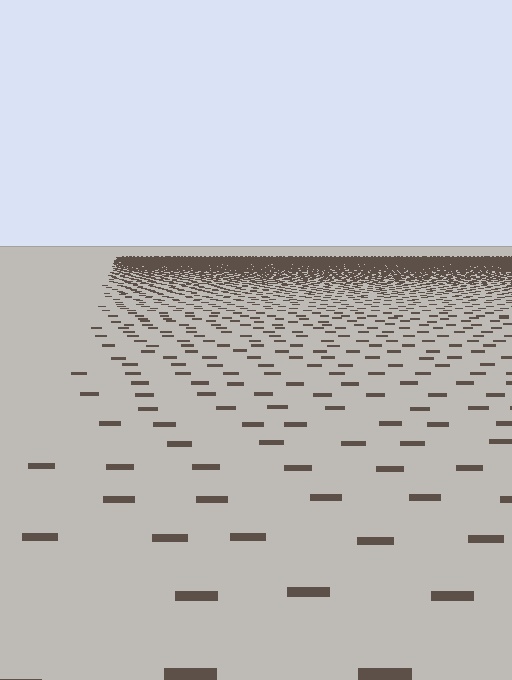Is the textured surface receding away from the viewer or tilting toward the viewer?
The surface is receding away from the viewer. Texture elements get smaller and denser toward the top.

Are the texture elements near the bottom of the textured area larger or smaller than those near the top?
Larger. Near the bottom, elements are closer to the viewer and appear at a bigger on-screen size.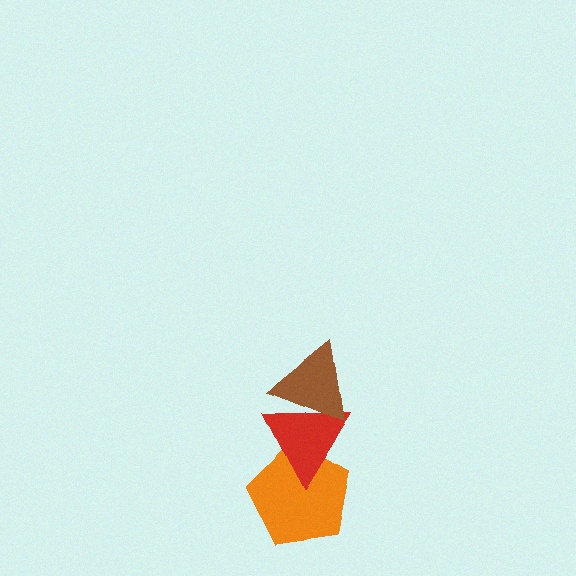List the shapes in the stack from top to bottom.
From top to bottom: the brown triangle, the red triangle, the orange pentagon.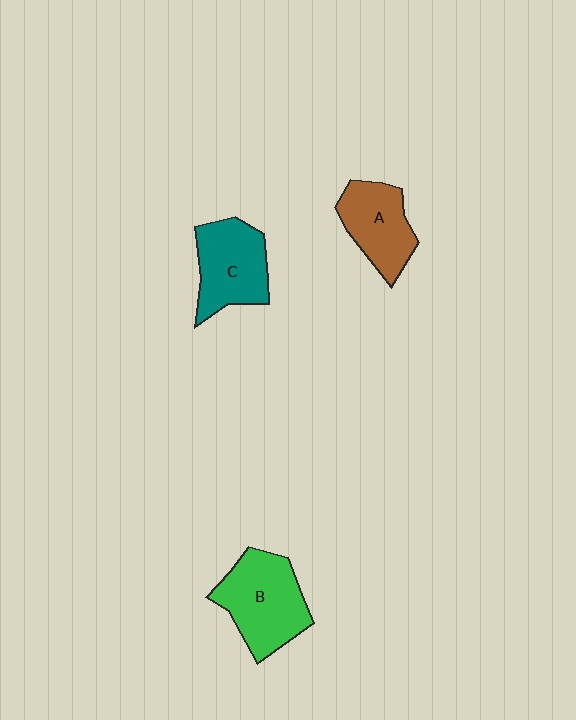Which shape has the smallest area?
Shape A (brown).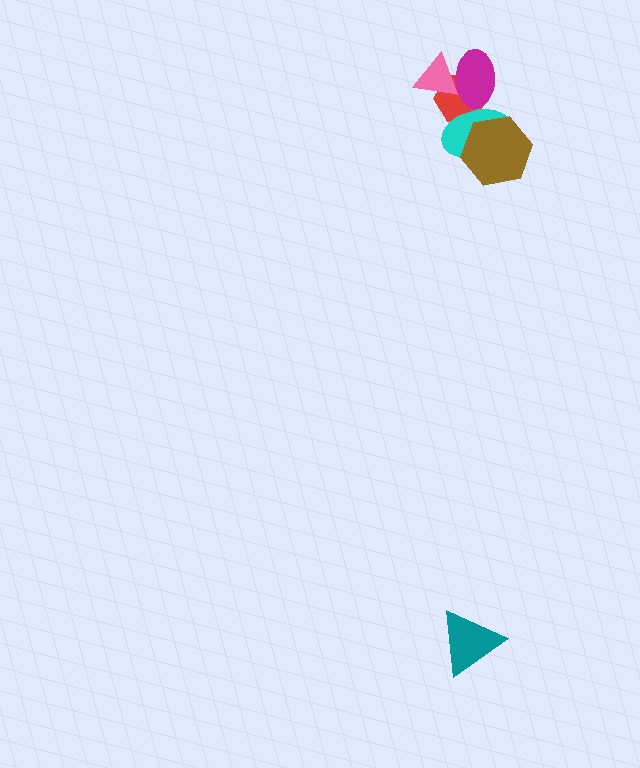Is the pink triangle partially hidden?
Yes, it is partially covered by another shape.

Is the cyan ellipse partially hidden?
Yes, it is partially covered by another shape.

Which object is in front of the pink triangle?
The magenta ellipse is in front of the pink triangle.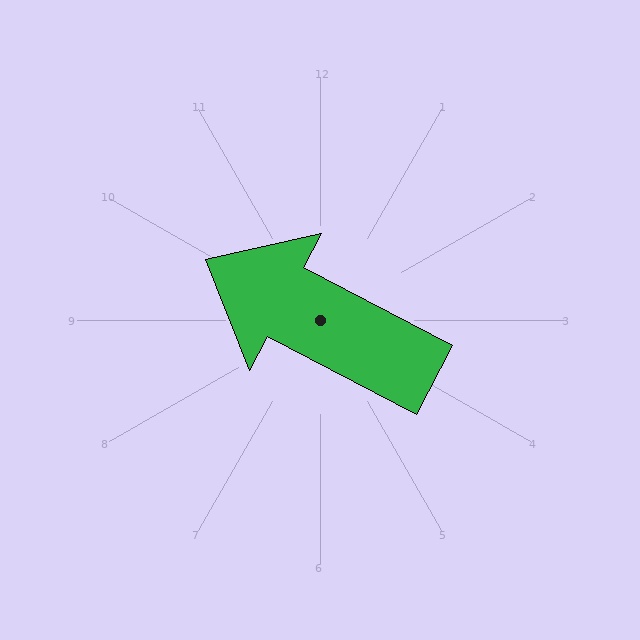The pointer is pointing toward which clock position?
Roughly 10 o'clock.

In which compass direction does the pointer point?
Northwest.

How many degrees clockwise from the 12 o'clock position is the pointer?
Approximately 298 degrees.